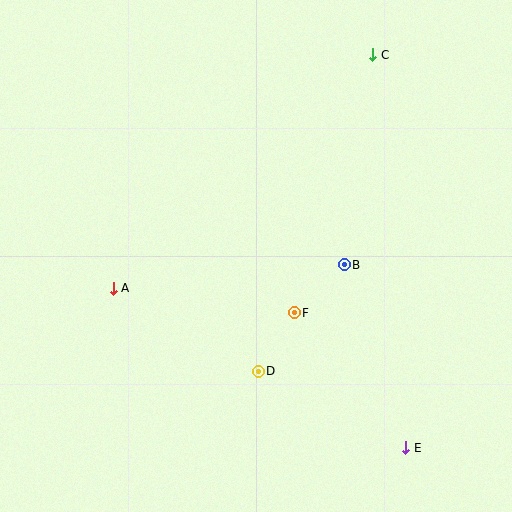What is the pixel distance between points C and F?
The distance between C and F is 270 pixels.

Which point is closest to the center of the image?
Point F at (294, 313) is closest to the center.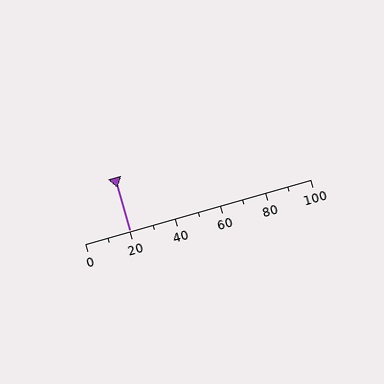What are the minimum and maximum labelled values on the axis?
The axis runs from 0 to 100.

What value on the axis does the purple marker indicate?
The marker indicates approximately 20.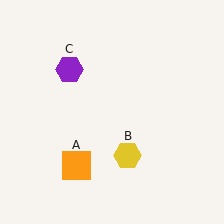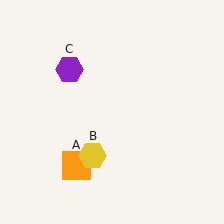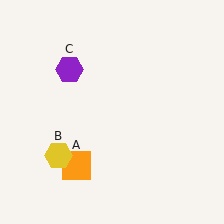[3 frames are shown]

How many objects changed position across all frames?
1 object changed position: yellow hexagon (object B).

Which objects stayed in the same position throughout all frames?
Orange square (object A) and purple hexagon (object C) remained stationary.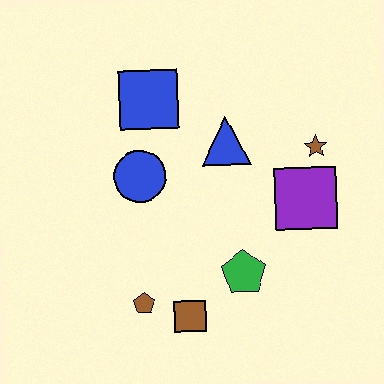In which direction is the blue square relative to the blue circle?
The blue square is above the blue circle.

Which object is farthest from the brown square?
The blue square is farthest from the brown square.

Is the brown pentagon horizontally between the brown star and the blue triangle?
No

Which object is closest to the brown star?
The purple square is closest to the brown star.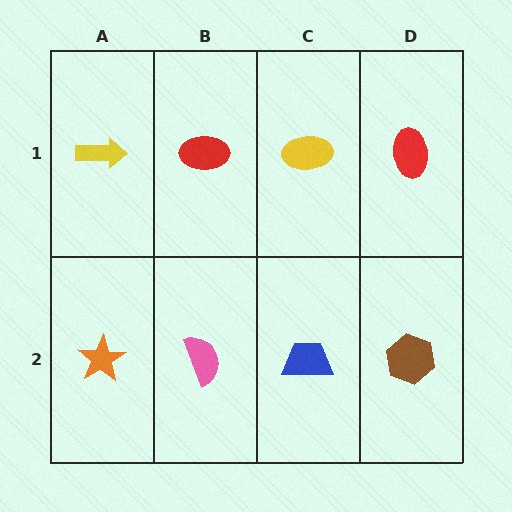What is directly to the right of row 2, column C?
A brown hexagon.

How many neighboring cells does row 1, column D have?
2.